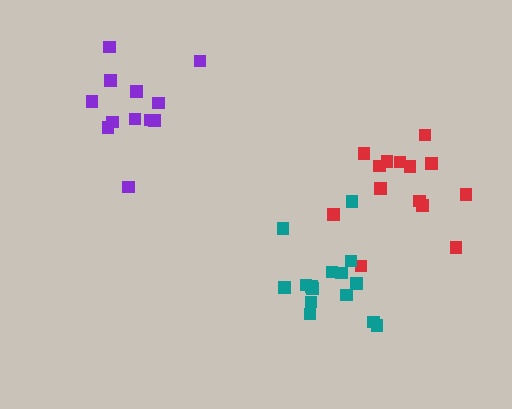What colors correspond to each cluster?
The clusters are colored: red, teal, purple.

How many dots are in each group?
Group 1: 14 dots, Group 2: 15 dots, Group 3: 12 dots (41 total).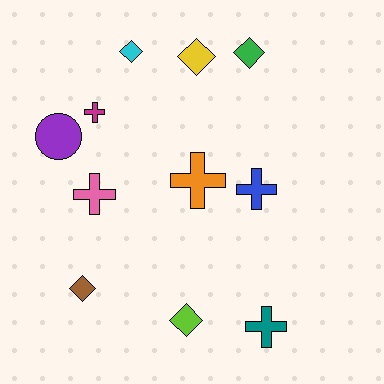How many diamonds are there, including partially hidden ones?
There are 5 diamonds.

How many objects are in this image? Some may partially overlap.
There are 11 objects.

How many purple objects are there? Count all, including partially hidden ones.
There is 1 purple object.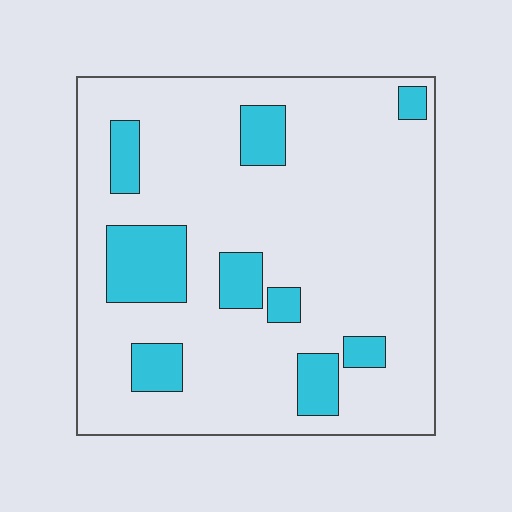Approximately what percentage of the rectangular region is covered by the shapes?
Approximately 15%.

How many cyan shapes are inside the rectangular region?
9.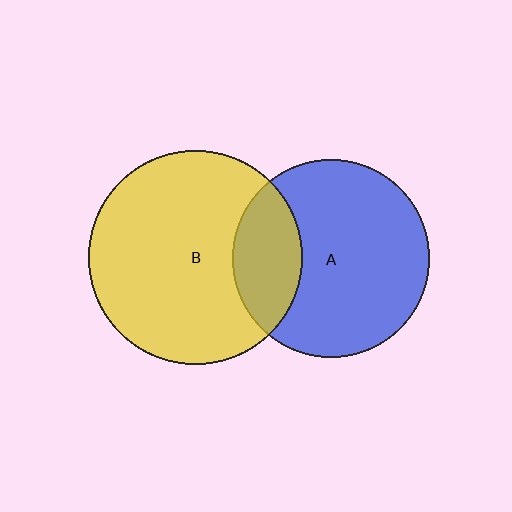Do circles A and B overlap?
Yes.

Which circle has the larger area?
Circle B (yellow).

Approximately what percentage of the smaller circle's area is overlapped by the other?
Approximately 25%.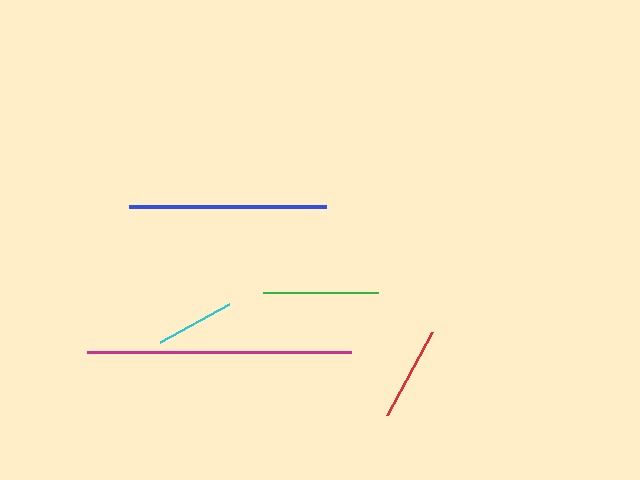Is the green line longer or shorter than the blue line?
The blue line is longer than the green line.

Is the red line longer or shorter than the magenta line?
The magenta line is longer than the red line.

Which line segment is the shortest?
The cyan line is the shortest at approximately 79 pixels.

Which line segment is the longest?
The magenta line is the longest at approximately 264 pixels.